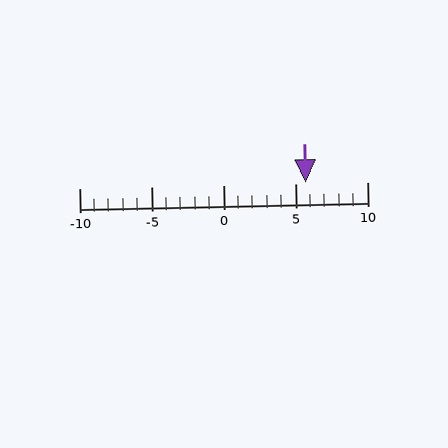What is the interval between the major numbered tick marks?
The major tick marks are spaced 5 units apart.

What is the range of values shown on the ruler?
The ruler shows values from -10 to 10.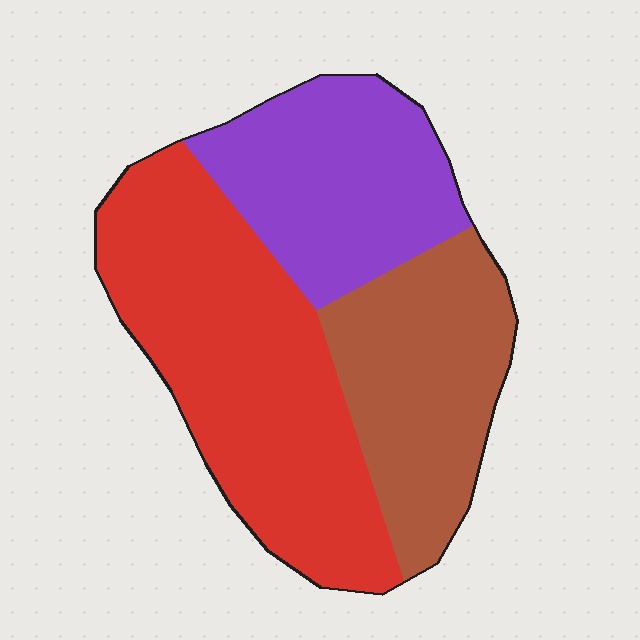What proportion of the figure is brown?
Brown takes up between a sixth and a third of the figure.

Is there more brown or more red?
Red.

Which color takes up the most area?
Red, at roughly 45%.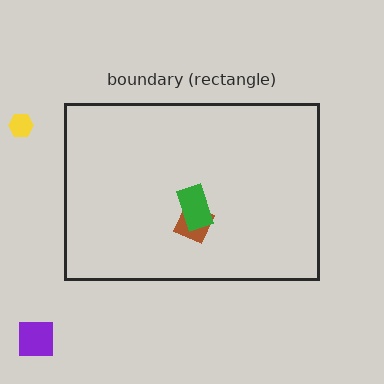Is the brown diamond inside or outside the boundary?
Inside.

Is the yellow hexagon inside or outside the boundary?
Outside.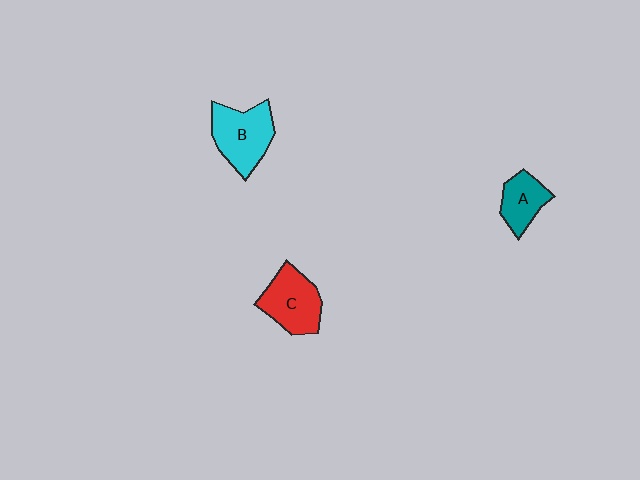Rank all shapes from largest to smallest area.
From largest to smallest: B (cyan), C (red), A (teal).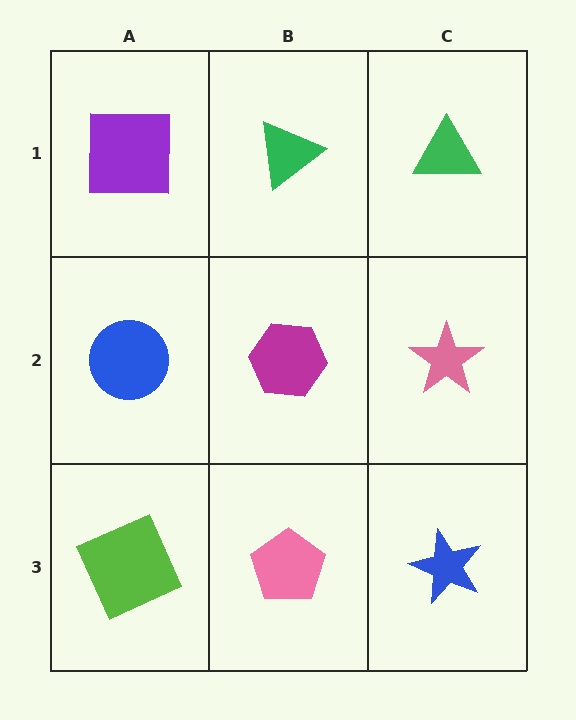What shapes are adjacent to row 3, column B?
A magenta hexagon (row 2, column B), a lime square (row 3, column A), a blue star (row 3, column C).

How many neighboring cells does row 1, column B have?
3.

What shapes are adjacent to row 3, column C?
A pink star (row 2, column C), a pink pentagon (row 3, column B).